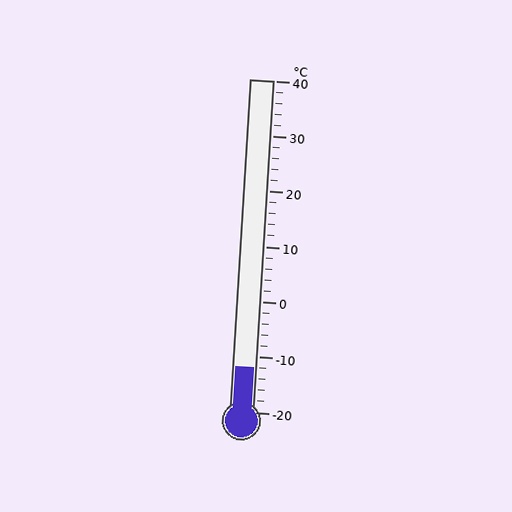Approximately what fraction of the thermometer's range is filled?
The thermometer is filled to approximately 15% of its range.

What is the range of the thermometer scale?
The thermometer scale ranges from -20°C to 40°C.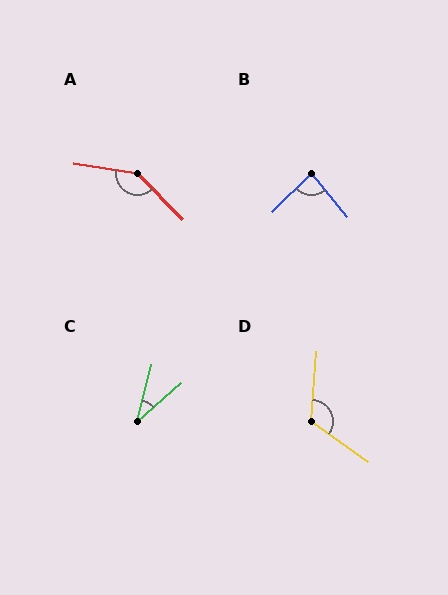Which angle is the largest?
A, at approximately 144 degrees.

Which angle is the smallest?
C, at approximately 35 degrees.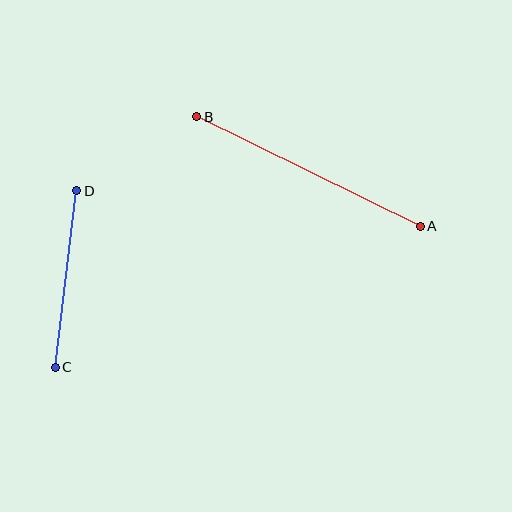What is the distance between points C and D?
The distance is approximately 178 pixels.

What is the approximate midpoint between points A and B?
The midpoint is at approximately (309, 171) pixels.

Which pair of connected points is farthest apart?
Points A and B are farthest apart.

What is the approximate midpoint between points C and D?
The midpoint is at approximately (66, 279) pixels.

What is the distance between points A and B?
The distance is approximately 249 pixels.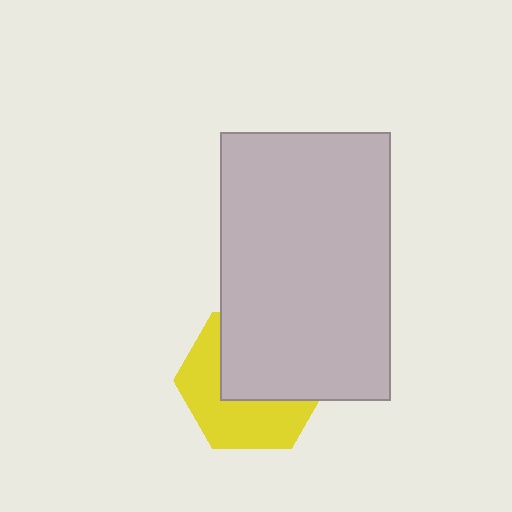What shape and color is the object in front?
The object in front is a light gray rectangle.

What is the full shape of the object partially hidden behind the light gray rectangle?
The partially hidden object is a yellow hexagon.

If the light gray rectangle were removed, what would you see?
You would see the complete yellow hexagon.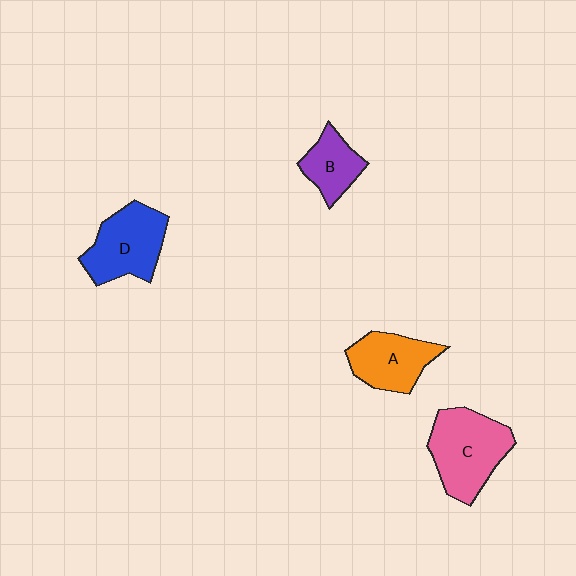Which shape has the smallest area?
Shape B (purple).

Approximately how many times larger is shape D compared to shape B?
Approximately 1.6 times.